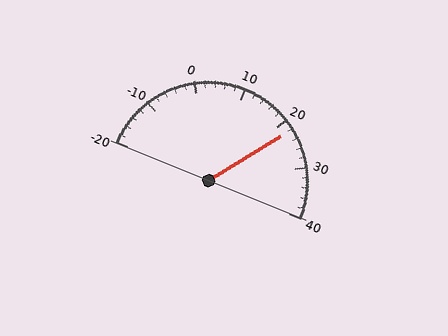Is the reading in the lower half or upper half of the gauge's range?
The reading is in the upper half of the range (-20 to 40).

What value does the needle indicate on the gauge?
The needle indicates approximately 22.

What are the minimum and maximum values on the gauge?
The gauge ranges from -20 to 40.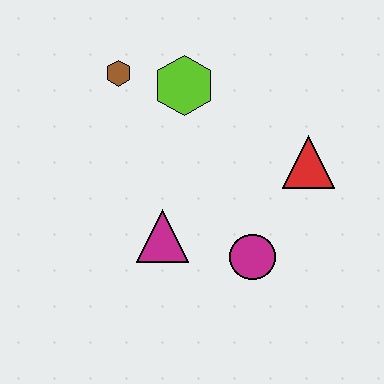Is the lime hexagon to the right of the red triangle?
No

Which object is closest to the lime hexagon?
The brown hexagon is closest to the lime hexagon.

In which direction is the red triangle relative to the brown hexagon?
The red triangle is to the right of the brown hexagon.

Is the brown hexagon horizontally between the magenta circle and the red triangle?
No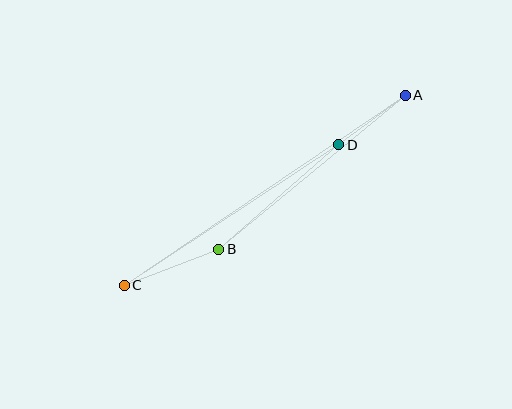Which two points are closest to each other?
Points A and D are closest to each other.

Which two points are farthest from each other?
Points A and C are farthest from each other.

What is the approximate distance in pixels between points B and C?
The distance between B and C is approximately 101 pixels.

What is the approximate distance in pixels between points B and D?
The distance between B and D is approximately 159 pixels.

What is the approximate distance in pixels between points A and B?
The distance between A and B is approximately 242 pixels.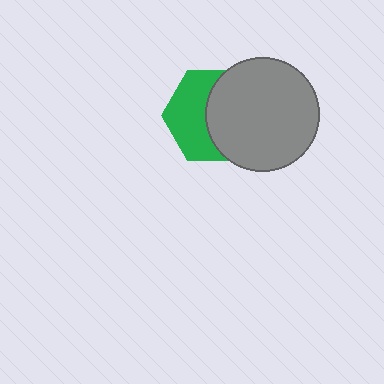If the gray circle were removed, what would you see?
You would see the complete green hexagon.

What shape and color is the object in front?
The object in front is a gray circle.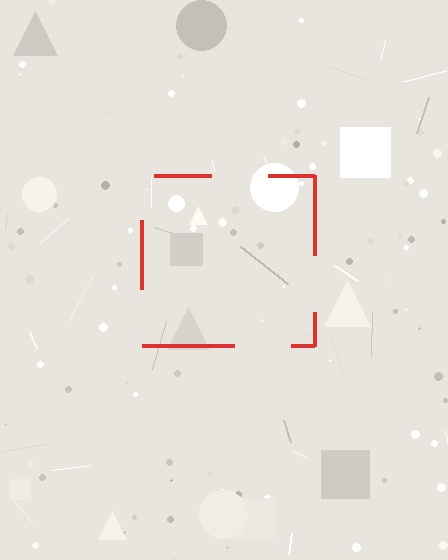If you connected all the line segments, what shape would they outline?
They would outline a square.